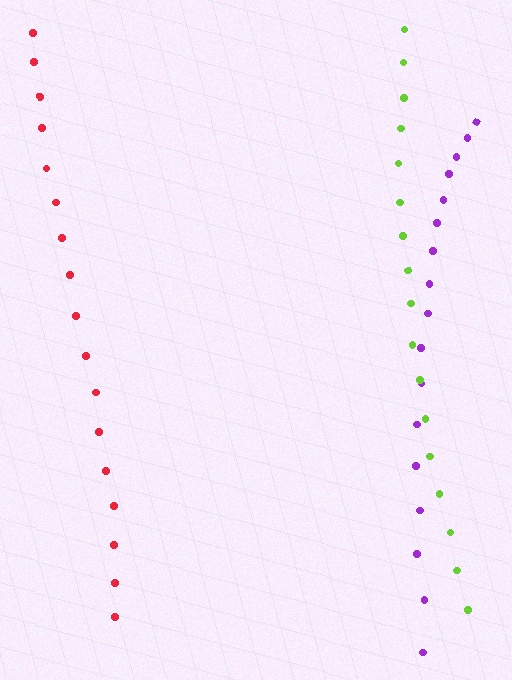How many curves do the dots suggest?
There are 3 distinct paths.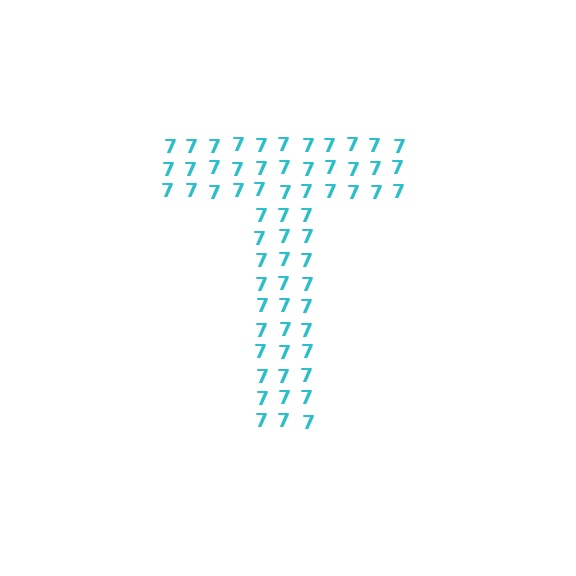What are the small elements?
The small elements are digit 7's.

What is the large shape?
The large shape is the letter T.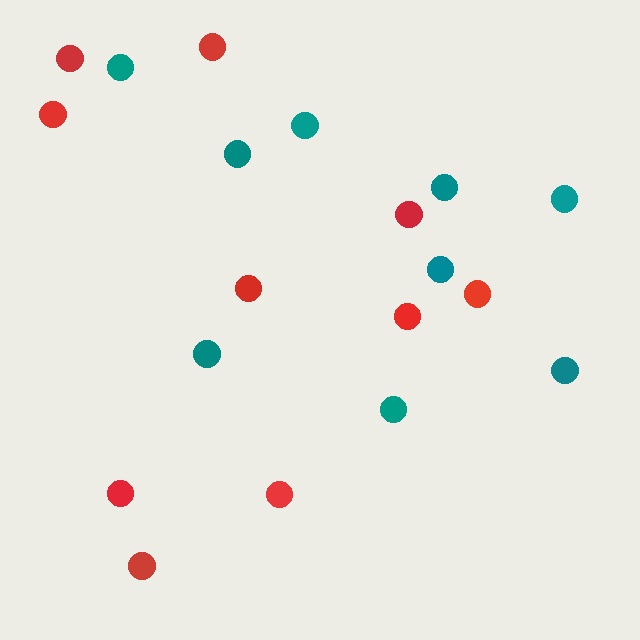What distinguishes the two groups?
There are 2 groups: one group of red circles (10) and one group of teal circles (9).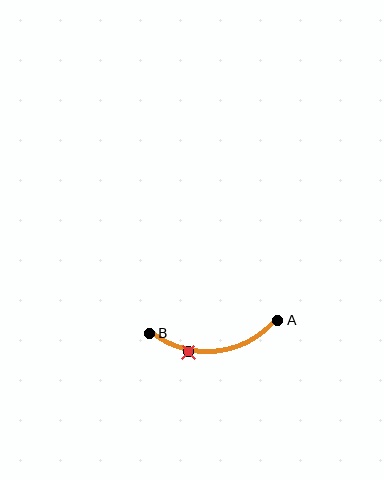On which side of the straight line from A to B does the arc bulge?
The arc bulges below the straight line connecting A and B.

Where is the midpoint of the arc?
The arc midpoint is the point on the curve farthest from the straight line joining A and B. It sits below that line.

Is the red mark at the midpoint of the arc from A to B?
No. The red mark lies on the arc but is closer to endpoint B. The arc midpoint would be at the point on the curve equidistant along the arc from both A and B.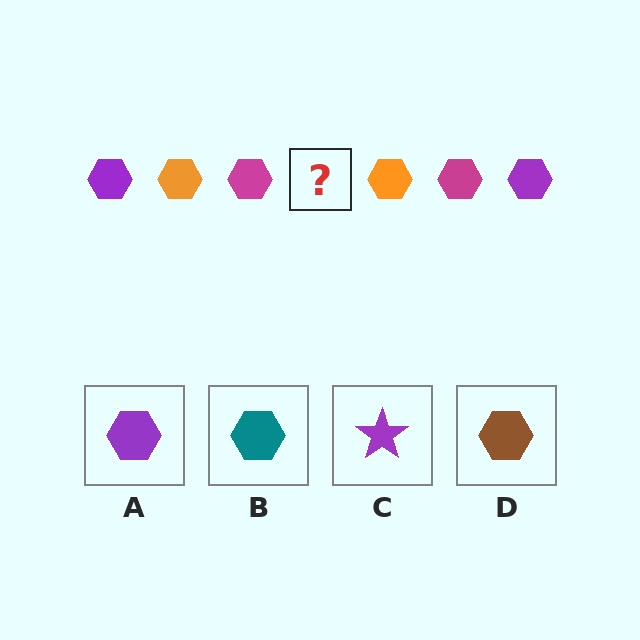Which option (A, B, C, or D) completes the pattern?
A.